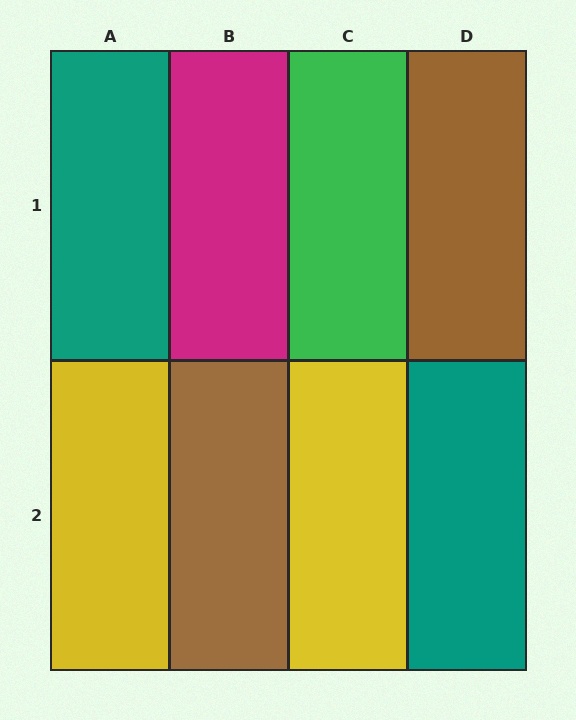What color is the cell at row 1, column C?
Green.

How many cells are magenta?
1 cell is magenta.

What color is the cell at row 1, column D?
Brown.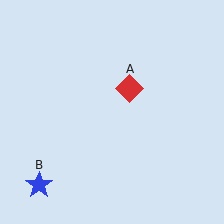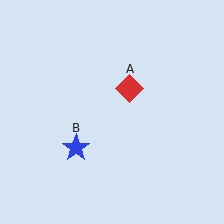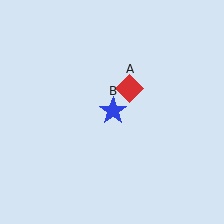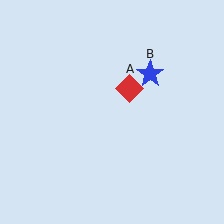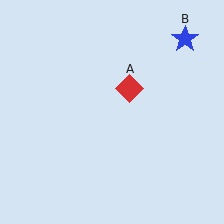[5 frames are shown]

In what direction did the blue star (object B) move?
The blue star (object B) moved up and to the right.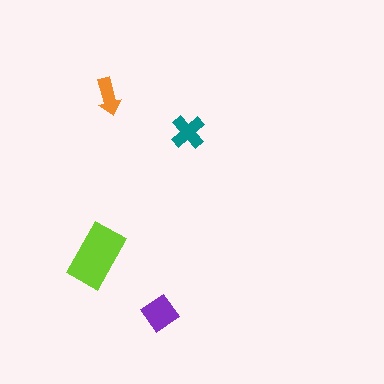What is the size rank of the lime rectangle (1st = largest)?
1st.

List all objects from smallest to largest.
The orange arrow, the teal cross, the purple diamond, the lime rectangle.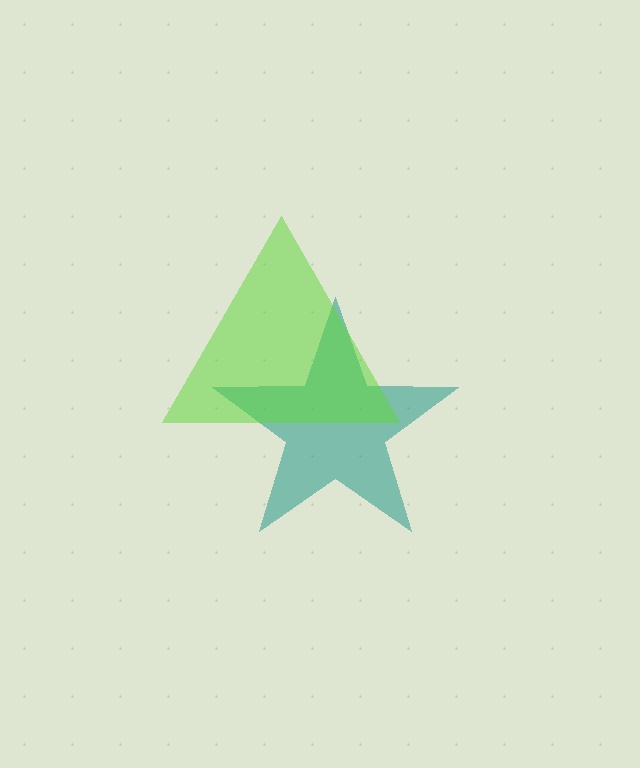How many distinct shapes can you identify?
There are 2 distinct shapes: a teal star, a lime triangle.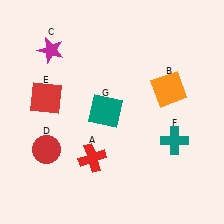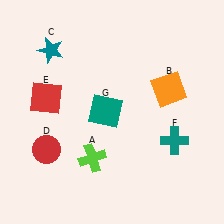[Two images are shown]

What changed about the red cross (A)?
In Image 1, A is red. In Image 2, it changed to lime.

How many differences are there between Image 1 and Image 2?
There are 2 differences between the two images.